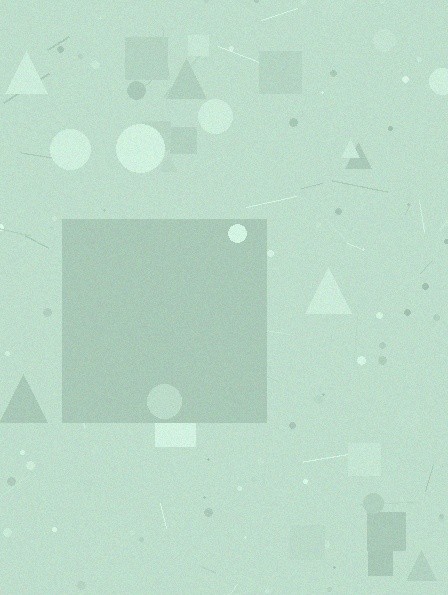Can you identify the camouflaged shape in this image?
The camouflaged shape is a square.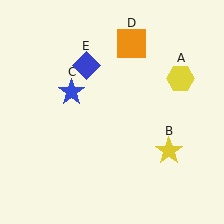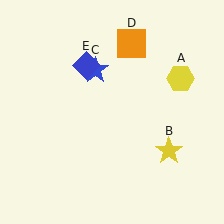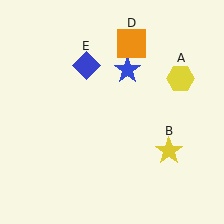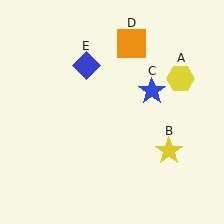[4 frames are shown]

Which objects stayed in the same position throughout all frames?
Yellow hexagon (object A) and yellow star (object B) and orange square (object D) and blue diamond (object E) remained stationary.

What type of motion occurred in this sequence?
The blue star (object C) rotated clockwise around the center of the scene.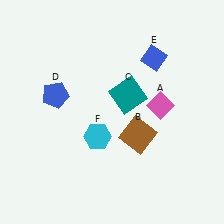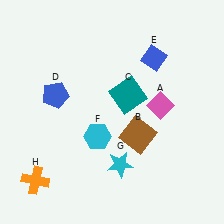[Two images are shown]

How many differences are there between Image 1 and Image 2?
There are 2 differences between the two images.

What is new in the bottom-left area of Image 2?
An orange cross (H) was added in the bottom-left area of Image 2.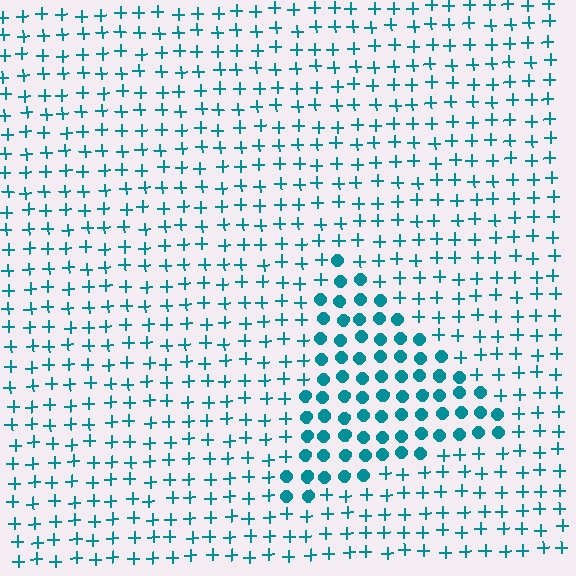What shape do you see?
I see a triangle.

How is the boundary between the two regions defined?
The boundary is defined by a change in element shape: circles inside vs. plus signs outside. All elements share the same color and spacing.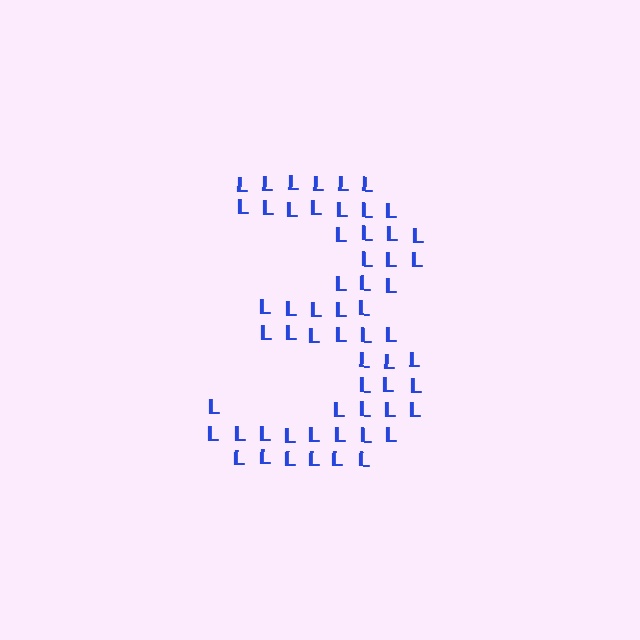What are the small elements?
The small elements are letter L's.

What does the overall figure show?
The overall figure shows the digit 3.